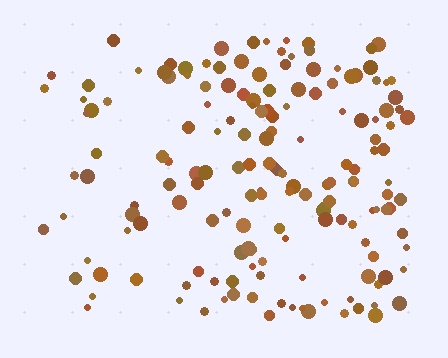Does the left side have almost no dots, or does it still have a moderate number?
Still a moderate number, just noticeably fewer than the right.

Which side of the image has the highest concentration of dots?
The right.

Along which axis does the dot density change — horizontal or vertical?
Horizontal.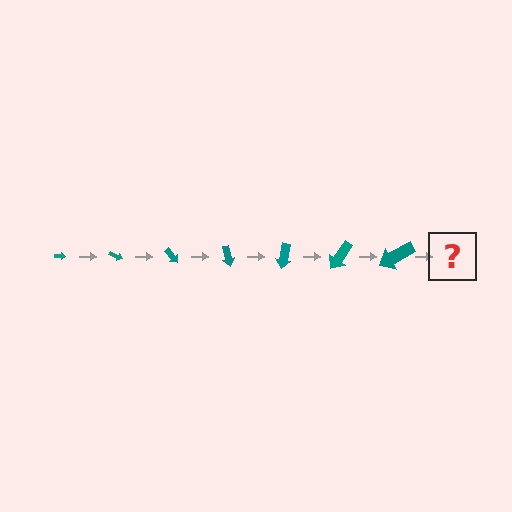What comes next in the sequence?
The next element should be an arrow, larger than the previous one and rotated 175 degrees from the start.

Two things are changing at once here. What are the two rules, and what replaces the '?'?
The two rules are that the arrow grows larger each step and it rotates 25 degrees each step. The '?' should be an arrow, larger than the previous one and rotated 175 degrees from the start.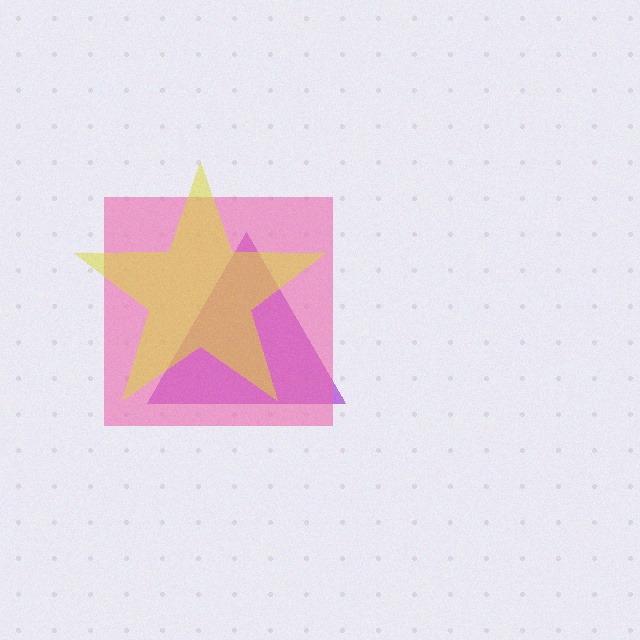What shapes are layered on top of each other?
The layered shapes are: a purple triangle, a pink square, a yellow star.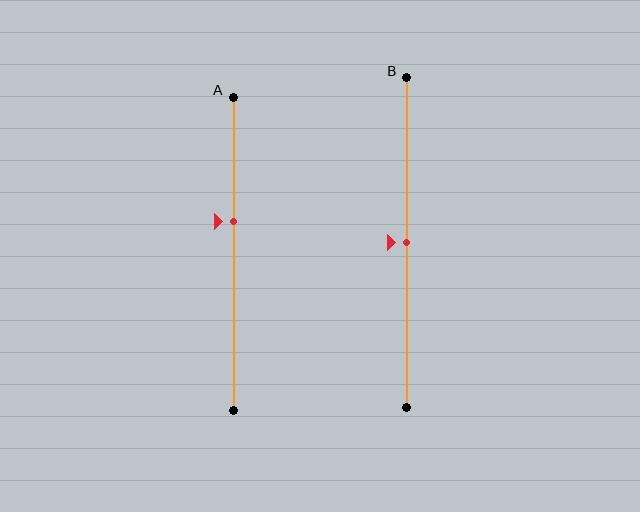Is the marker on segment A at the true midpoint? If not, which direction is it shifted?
No, the marker on segment A is shifted upward by about 10% of the segment length.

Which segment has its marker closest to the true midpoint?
Segment B has its marker closest to the true midpoint.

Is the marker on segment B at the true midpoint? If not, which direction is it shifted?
Yes, the marker on segment B is at the true midpoint.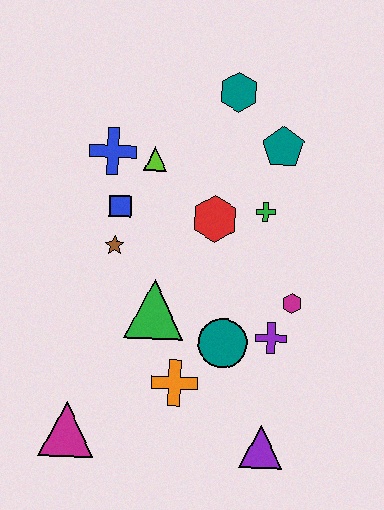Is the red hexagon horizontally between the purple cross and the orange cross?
Yes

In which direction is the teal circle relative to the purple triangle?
The teal circle is above the purple triangle.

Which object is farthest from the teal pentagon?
The magenta triangle is farthest from the teal pentagon.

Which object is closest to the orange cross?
The teal circle is closest to the orange cross.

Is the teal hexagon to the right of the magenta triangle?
Yes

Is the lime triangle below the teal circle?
No